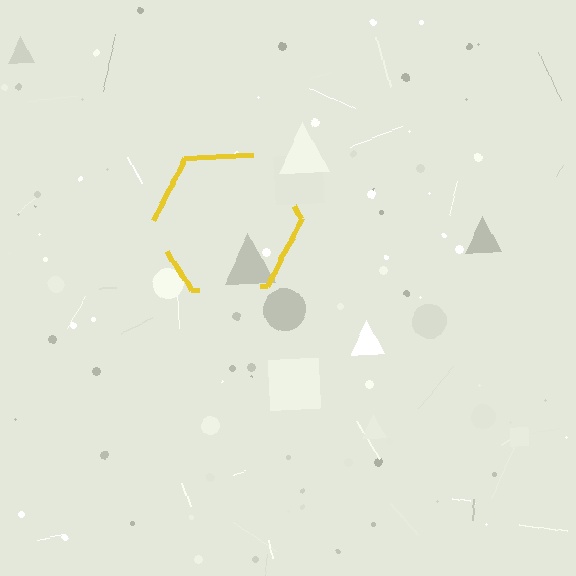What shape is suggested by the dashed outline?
The dashed outline suggests a hexagon.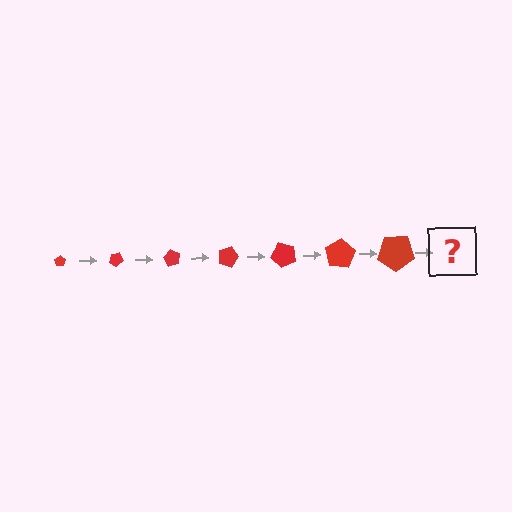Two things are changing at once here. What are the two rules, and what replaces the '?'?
The two rules are that the pentagon grows larger each step and it rotates 30 degrees each step. The '?' should be a pentagon, larger than the previous one and rotated 210 degrees from the start.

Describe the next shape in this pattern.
It should be a pentagon, larger than the previous one and rotated 210 degrees from the start.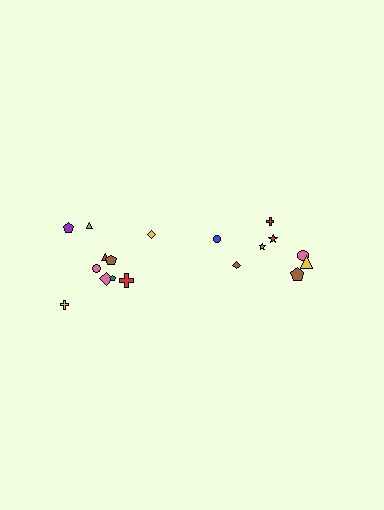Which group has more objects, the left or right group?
The left group.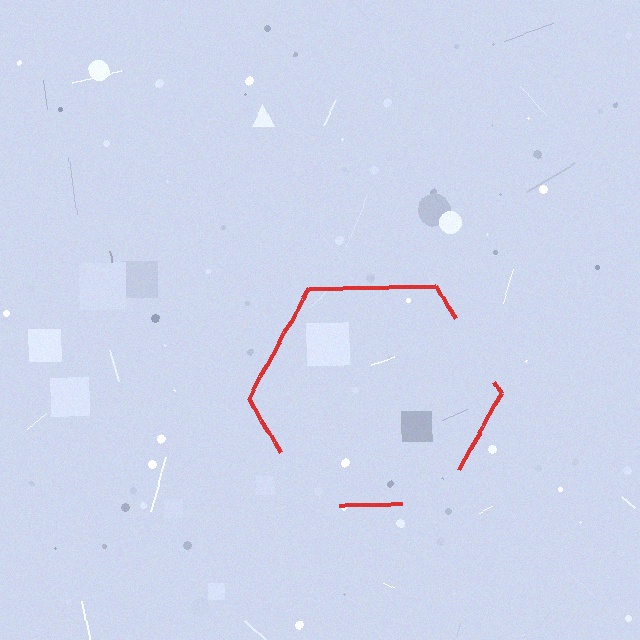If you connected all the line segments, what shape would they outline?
They would outline a hexagon.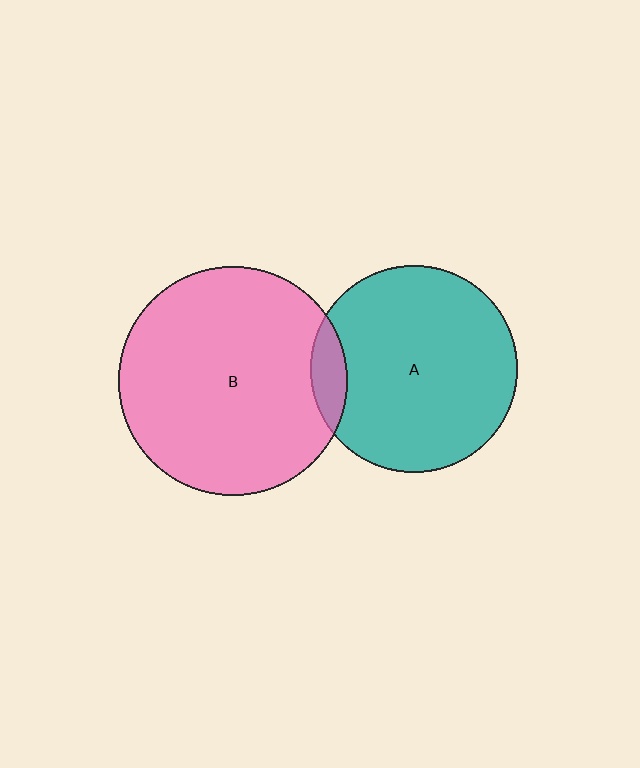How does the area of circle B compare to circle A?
Approximately 1.2 times.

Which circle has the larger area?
Circle B (pink).